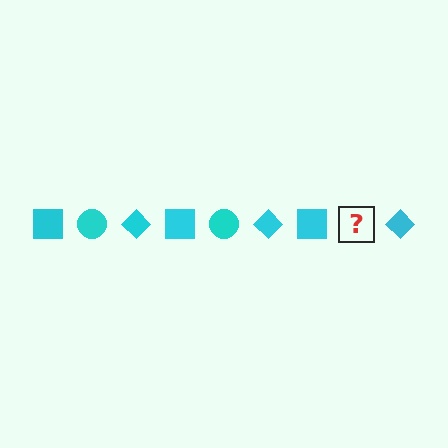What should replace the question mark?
The question mark should be replaced with a cyan circle.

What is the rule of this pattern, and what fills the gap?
The rule is that the pattern cycles through square, circle, diamond shapes in cyan. The gap should be filled with a cyan circle.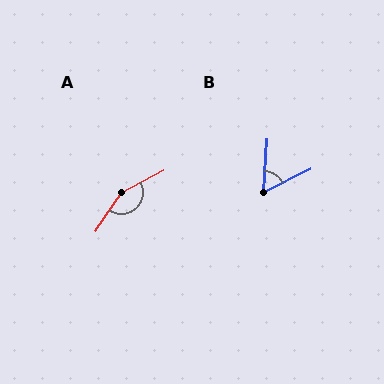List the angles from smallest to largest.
B (60°), A (152°).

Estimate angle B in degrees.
Approximately 60 degrees.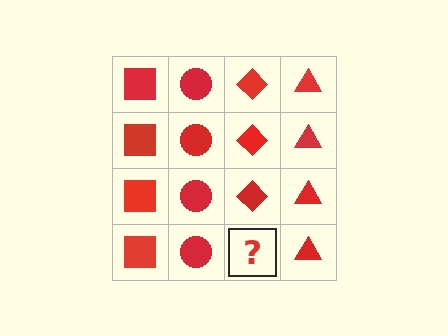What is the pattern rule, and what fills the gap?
The rule is that each column has a consistent shape. The gap should be filled with a red diamond.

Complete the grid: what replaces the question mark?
The question mark should be replaced with a red diamond.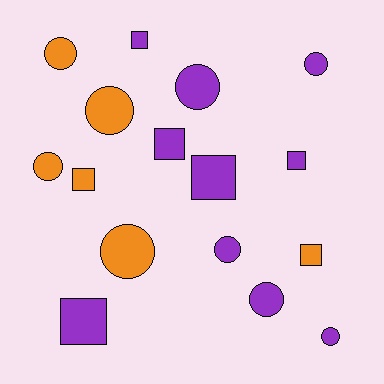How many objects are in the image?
There are 16 objects.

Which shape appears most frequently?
Circle, with 9 objects.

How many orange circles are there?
There are 4 orange circles.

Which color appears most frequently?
Purple, with 10 objects.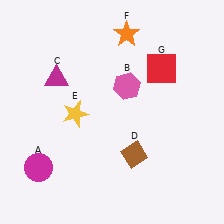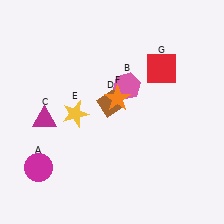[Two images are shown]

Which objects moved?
The objects that moved are: the magenta triangle (C), the brown diamond (D), the orange star (F).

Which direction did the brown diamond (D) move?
The brown diamond (D) moved up.